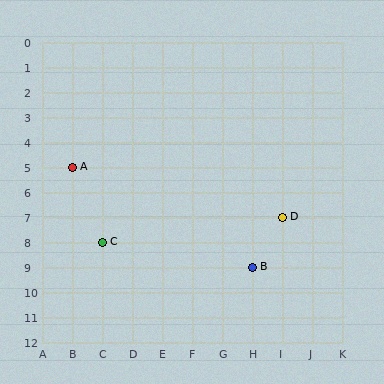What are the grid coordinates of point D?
Point D is at grid coordinates (I, 7).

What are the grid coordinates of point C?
Point C is at grid coordinates (C, 8).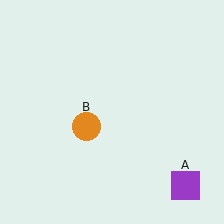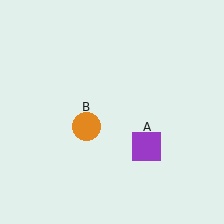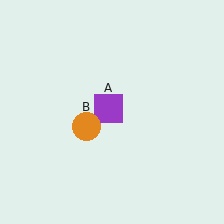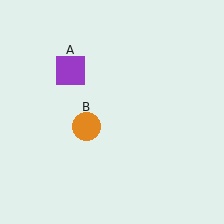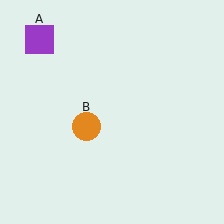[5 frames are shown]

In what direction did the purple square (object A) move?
The purple square (object A) moved up and to the left.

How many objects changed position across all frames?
1 object changed position: purple square (object A).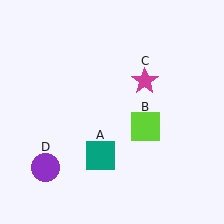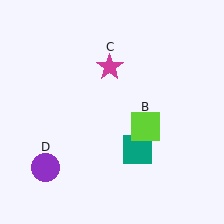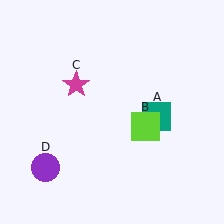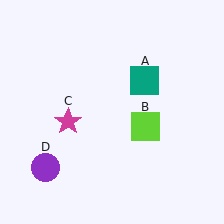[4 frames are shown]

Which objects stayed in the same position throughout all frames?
Lime square (object B) and purple circle (object D) remained stationary.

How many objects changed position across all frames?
2 objects changed position: teal square (object A), magenta star (object C).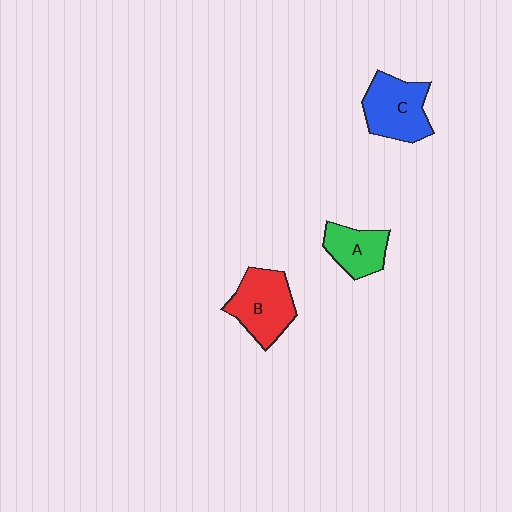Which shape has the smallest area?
Shape A (green).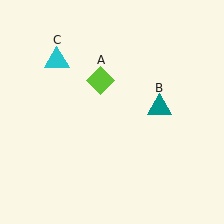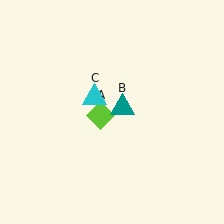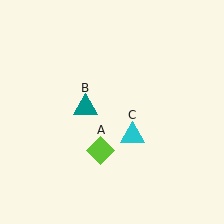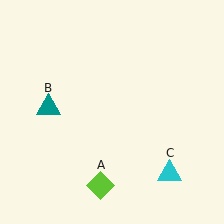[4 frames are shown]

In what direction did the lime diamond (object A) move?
The lime diamond (object A) moved down.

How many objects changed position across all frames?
3 objects changed position: lime diamond (object A), teal triangle (object B), cyan triangle (object C).